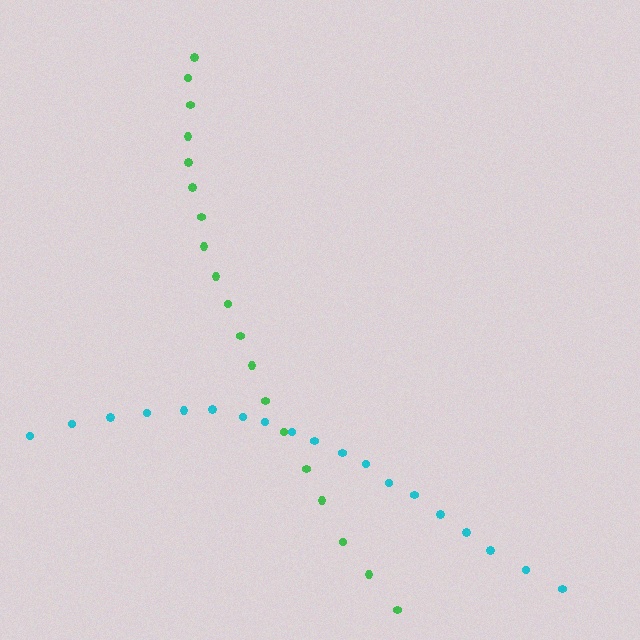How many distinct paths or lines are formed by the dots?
There are 2 distinct paths.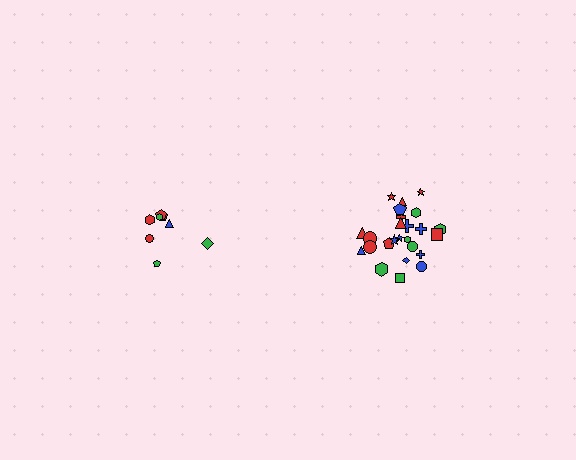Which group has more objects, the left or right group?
The right group.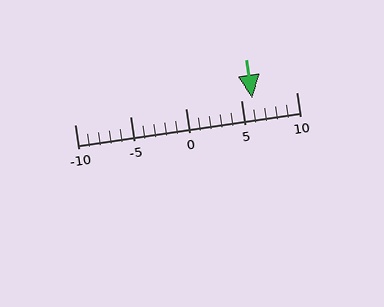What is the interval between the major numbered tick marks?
The major tick marks are spaced 5 units apart.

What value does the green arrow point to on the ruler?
The green arrow points to approximately 6.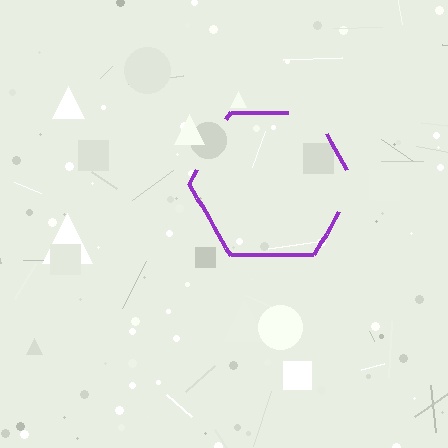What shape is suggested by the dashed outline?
The dashed outline suggests a hexagon.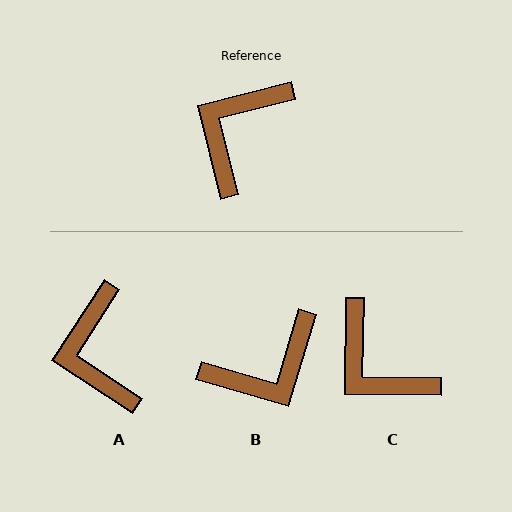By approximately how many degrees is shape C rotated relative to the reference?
Approximately 75 degrees counter-clockwise.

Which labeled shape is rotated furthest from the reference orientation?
B, about 149 degrees away.